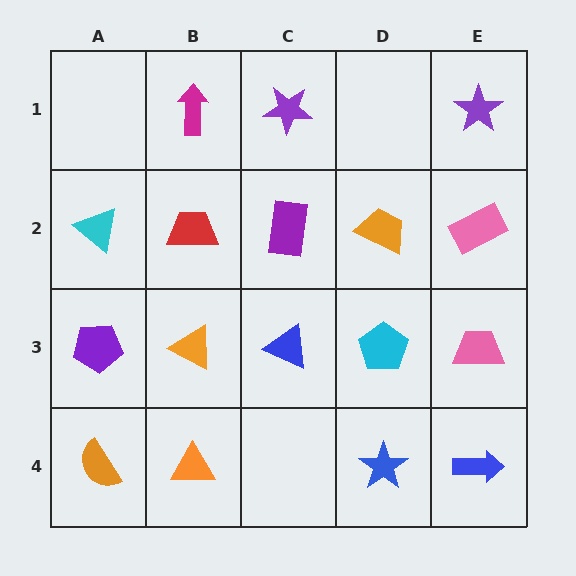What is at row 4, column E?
A blue arrow.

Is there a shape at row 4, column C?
No, that cell is empty.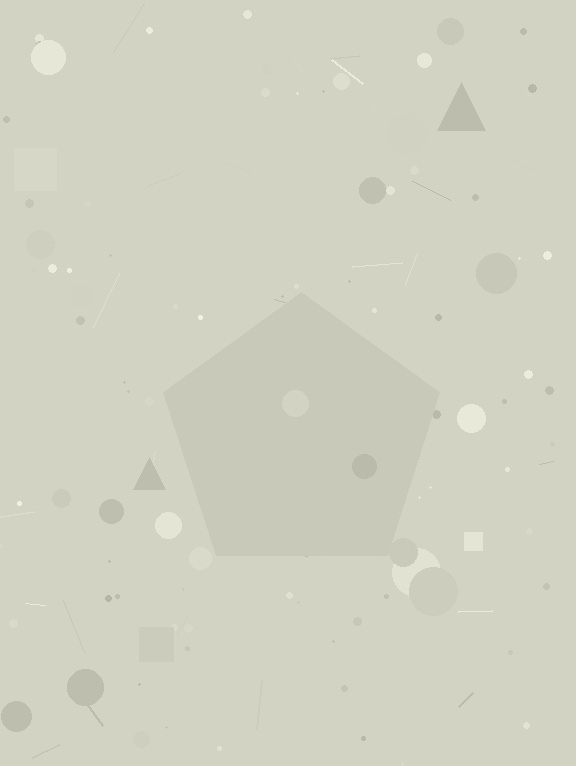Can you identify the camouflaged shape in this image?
The camouflaged shape is a pentagon.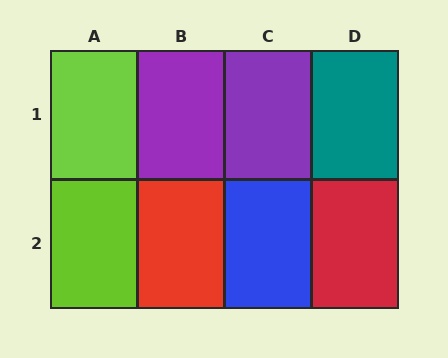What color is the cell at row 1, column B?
Purple.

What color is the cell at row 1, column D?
Teal.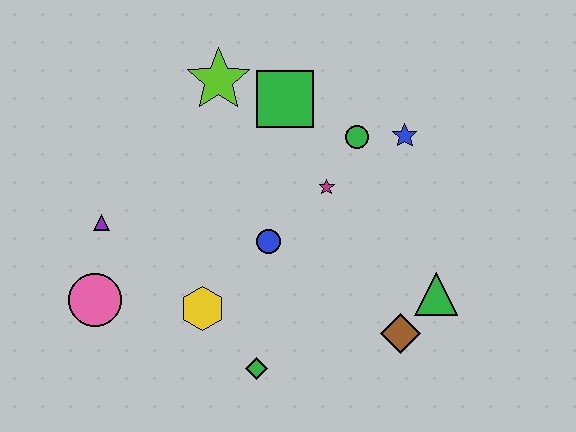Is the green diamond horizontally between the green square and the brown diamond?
No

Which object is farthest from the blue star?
The pink circle is farthest from the blue star.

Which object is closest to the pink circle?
The purple triangle is closest to the pink circle.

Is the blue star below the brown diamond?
No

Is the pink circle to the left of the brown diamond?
Yes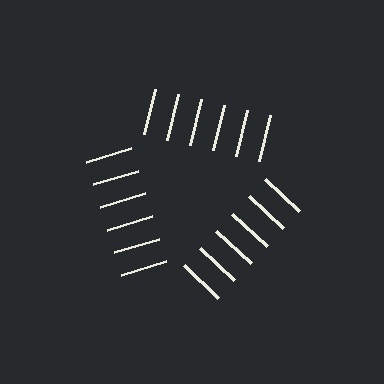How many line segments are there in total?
18 — 6 along each of the 3 edges.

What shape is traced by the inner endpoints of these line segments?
An illusory triangle — the line segments terminate on its edges but no continuous stroke is drawn.